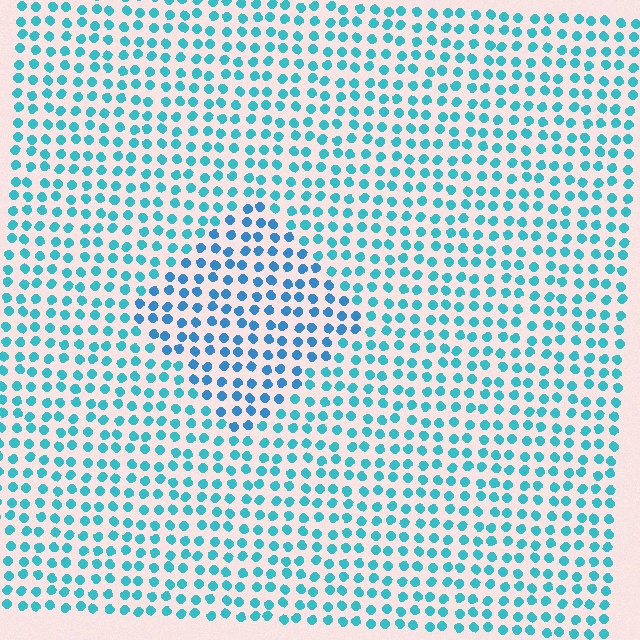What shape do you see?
I see a diamond.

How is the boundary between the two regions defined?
The boundary is defined purely by a slight shift in hue (about 22 degrees). Spacing, size, and orientation are identical on both sides.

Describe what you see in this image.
The image is filled with small cyan elements in a uniform arrangement. A diamond-shaped region is visible where the elements are tinted to a slightly different hue, forming a subtle color boundary.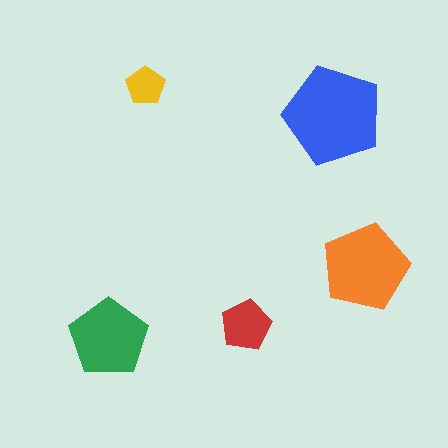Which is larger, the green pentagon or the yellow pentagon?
The green one.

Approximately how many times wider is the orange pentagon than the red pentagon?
About 1.5 times wider.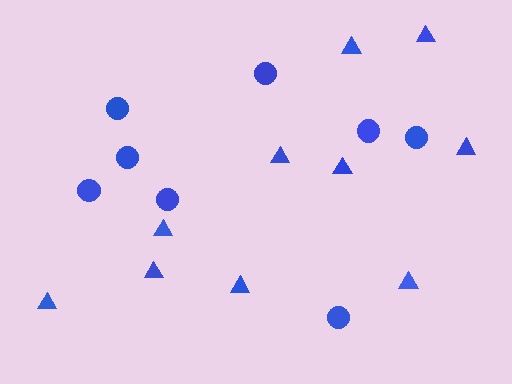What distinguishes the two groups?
There are 2 groups: one group of triangles (10) and one group of circles (8).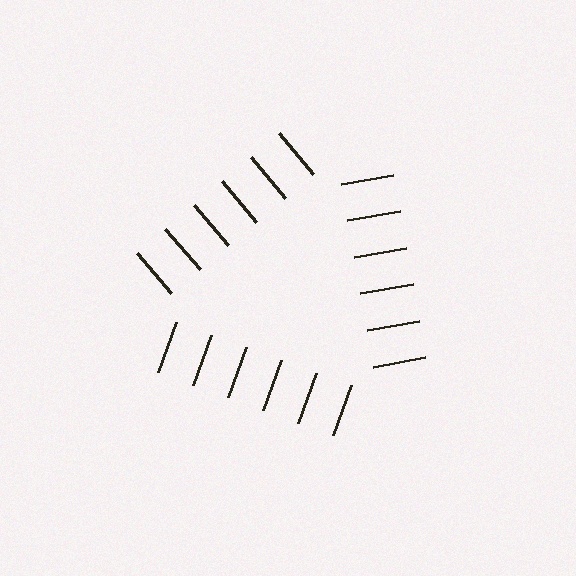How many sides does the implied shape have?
3 sides — the line-ends trace a triangle.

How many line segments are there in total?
18 — 6 along each of the 3 edges.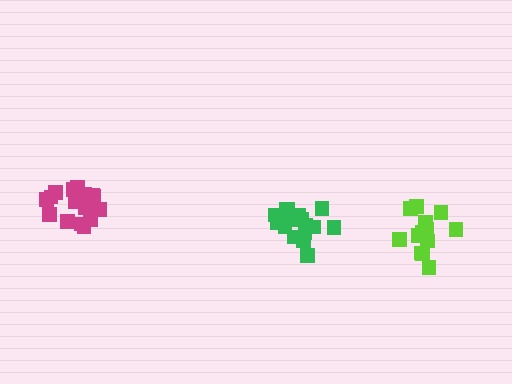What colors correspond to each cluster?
The clusters are colored: magenta, green, lime.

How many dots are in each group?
Group 1: 16 dots, Group 2: 17 dots, Group 3: 16 dots (49 total).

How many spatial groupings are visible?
There are 3 spatial groupings.